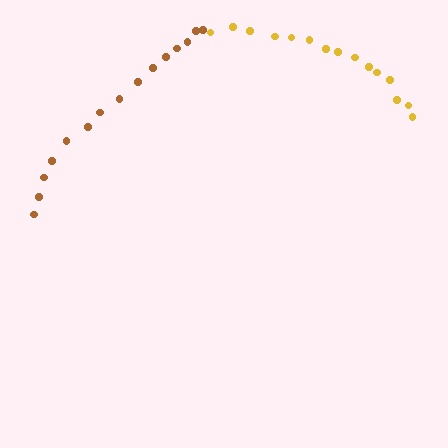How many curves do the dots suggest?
There are 2 distinct paths.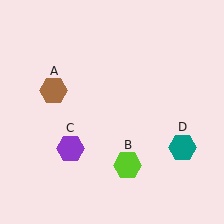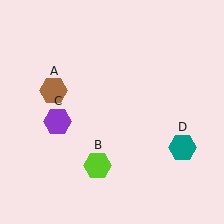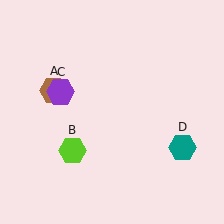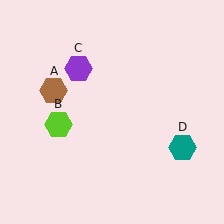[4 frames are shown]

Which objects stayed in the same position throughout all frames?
Brown hexagon (object A) and teal hexagon (object D) remained stationary.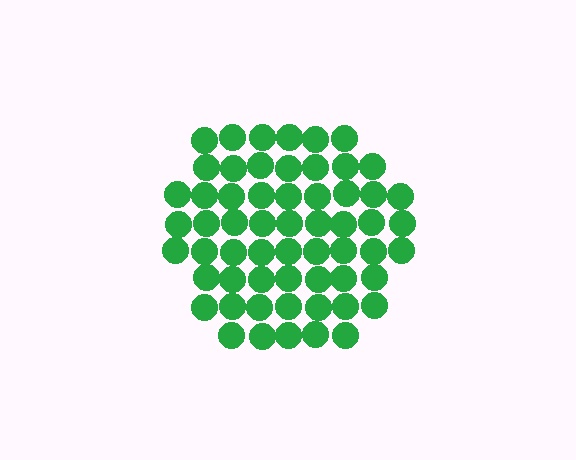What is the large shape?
The large shape is a hexagon.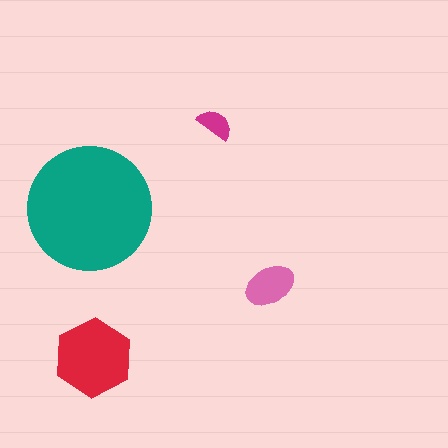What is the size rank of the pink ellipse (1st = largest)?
3rd.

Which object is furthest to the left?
The teal circle is leftmost.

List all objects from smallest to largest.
The magenta semicircle, the pink ellipse, the red hexagon, the teal circle.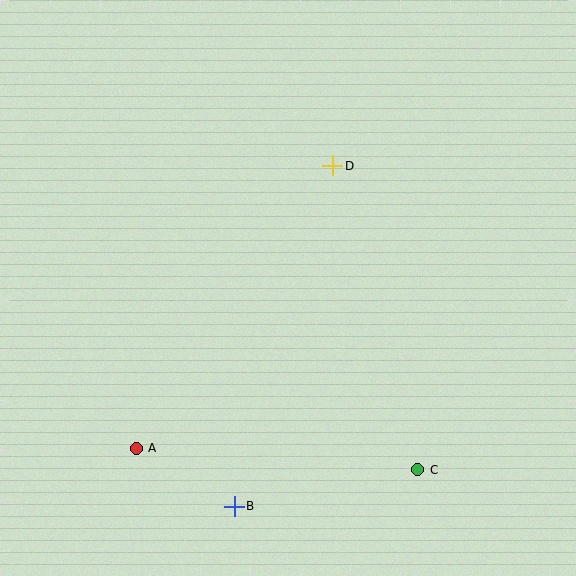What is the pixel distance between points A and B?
The distance between A and B is 114 pixels.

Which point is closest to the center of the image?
Point D at (333, 166) is closest to the center.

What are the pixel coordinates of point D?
Point D is at (333, 166).